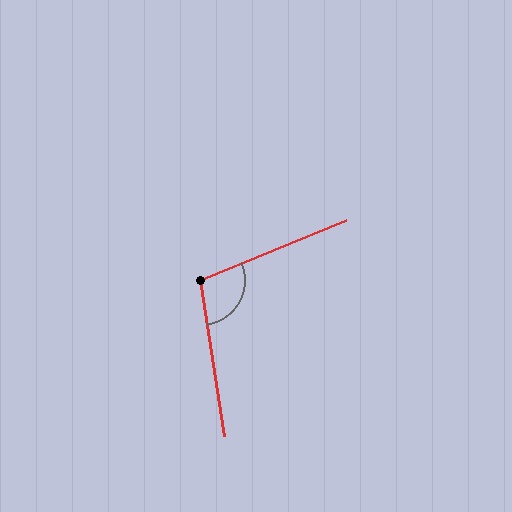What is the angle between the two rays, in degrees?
Approximately 104 degrees.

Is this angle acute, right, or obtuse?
It is obtuse.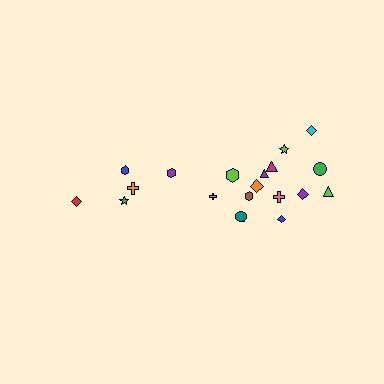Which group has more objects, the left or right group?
The right group.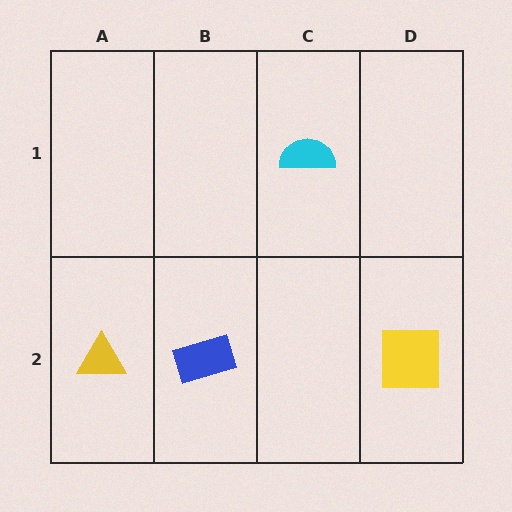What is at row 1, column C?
A cyan semicircle.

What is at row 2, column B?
A blue rectangle.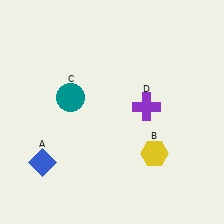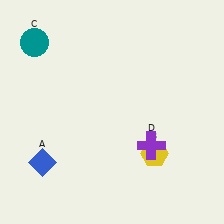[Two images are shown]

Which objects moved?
The objects that moved are: the teal circle (C), the purple cross (D).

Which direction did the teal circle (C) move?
The teal circle (C) moved up.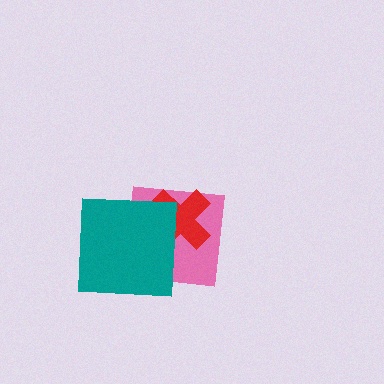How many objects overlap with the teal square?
2 objects overlap with the teal square.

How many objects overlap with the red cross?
2 objects overlap with the red cross.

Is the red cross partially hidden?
Yes, it is partially covered by another shape.